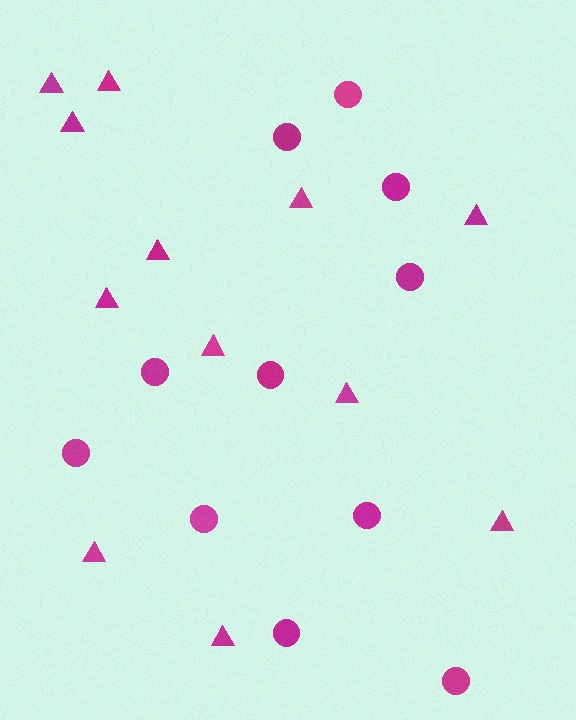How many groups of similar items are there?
There are 2 groups: one group of circles (11) and one group of triangles (12).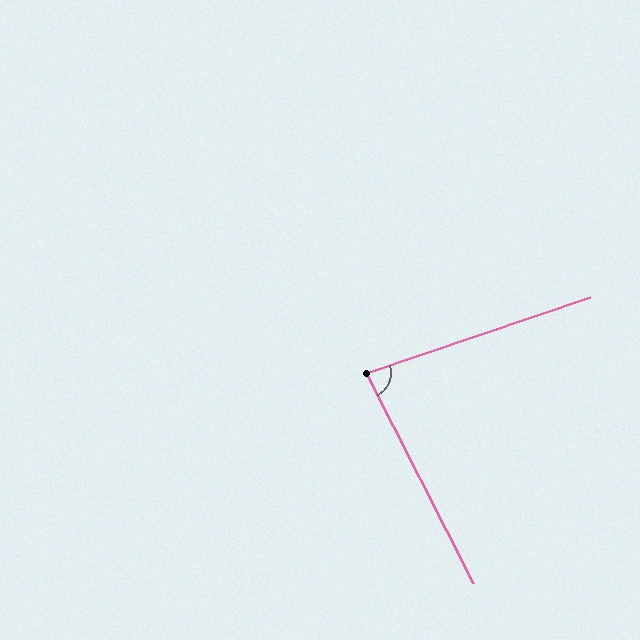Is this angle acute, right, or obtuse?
It is acute.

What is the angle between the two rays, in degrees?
Approximately 82 degrees.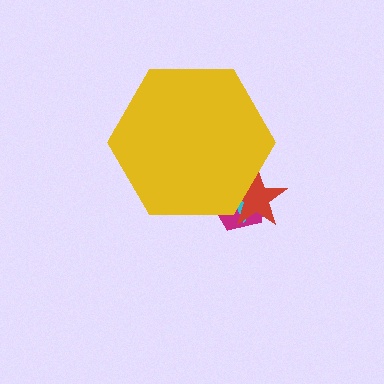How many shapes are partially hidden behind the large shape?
3 shapes are partially hidden.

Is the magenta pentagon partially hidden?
Yes, the magenta pentagon is partially hidden behind the yellow hexagon.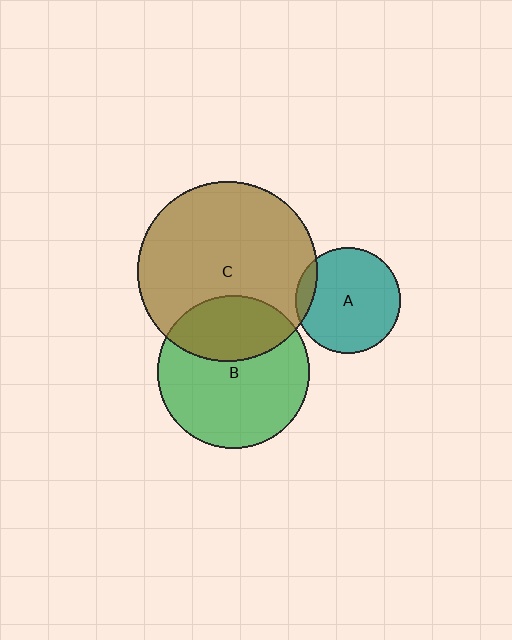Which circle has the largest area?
Circle C (brown).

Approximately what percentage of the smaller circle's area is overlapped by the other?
Approximately 10%.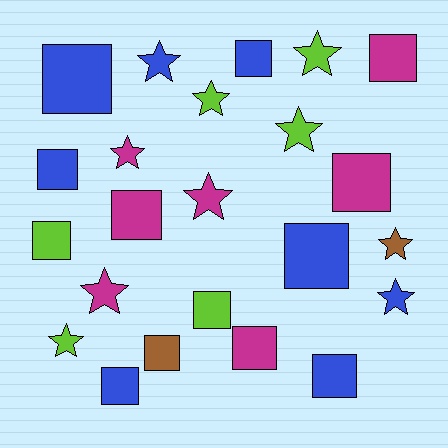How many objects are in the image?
There are 23 objects.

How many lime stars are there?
There are 4 lime stars.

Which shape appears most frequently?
Square, with 13 objects.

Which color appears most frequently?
Blue, with 8 objects.